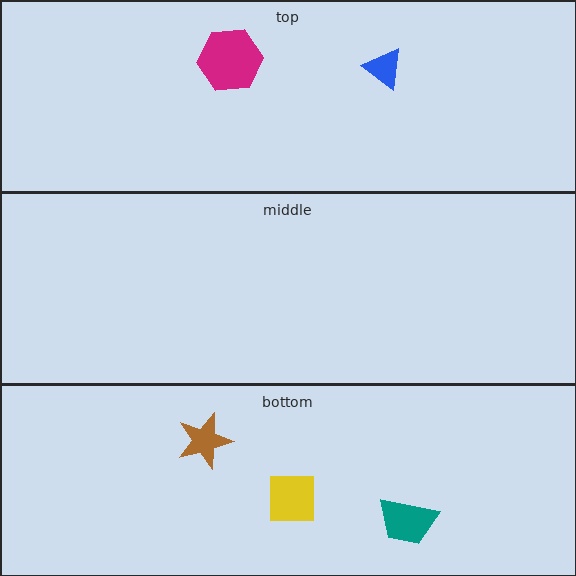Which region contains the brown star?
The bottom region.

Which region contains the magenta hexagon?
The top region.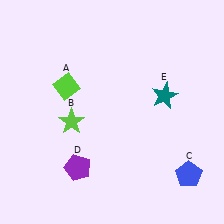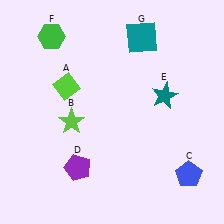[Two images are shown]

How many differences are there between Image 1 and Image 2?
There are 2 differences between the two images.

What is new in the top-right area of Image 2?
A teal square (G) was added in the top-right area of Image 2.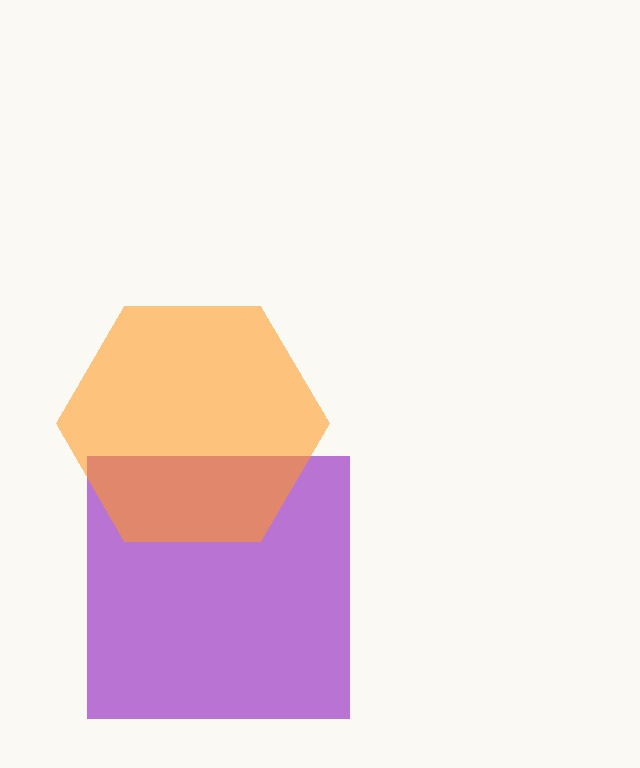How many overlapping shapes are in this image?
There are 2 overlapping shapes in the image.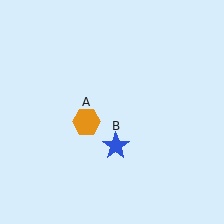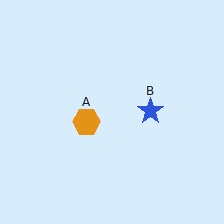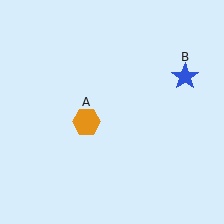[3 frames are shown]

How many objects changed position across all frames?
1 object changed position: blue star (object B).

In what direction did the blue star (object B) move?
The blue star (object B) moved up and to the right.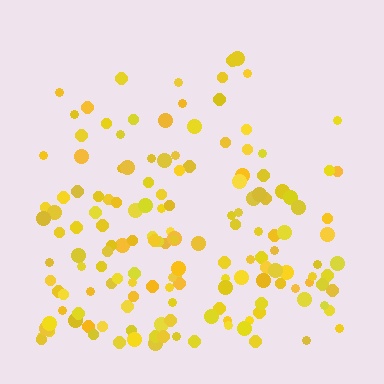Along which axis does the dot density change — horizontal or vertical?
Vertical.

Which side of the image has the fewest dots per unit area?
The top.